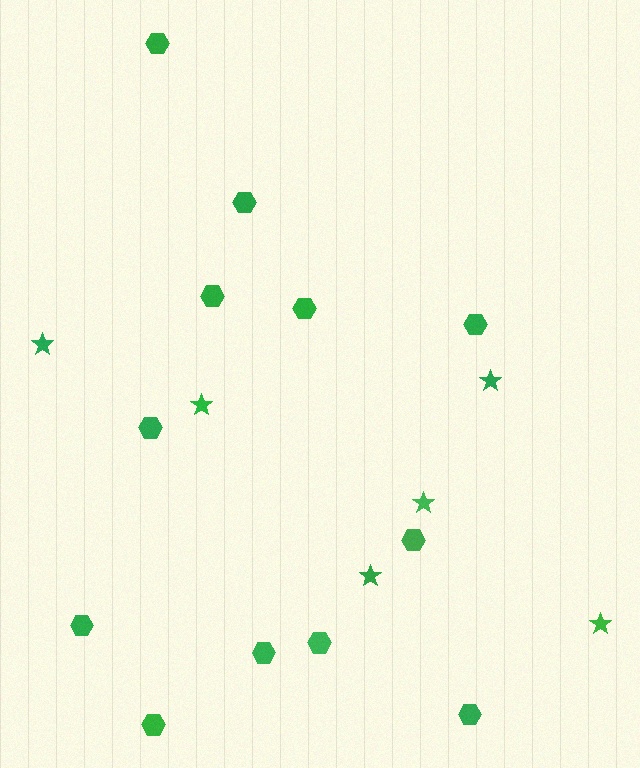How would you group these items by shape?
There are 2 groups: one group of hexagons (12) and one group of stars (6).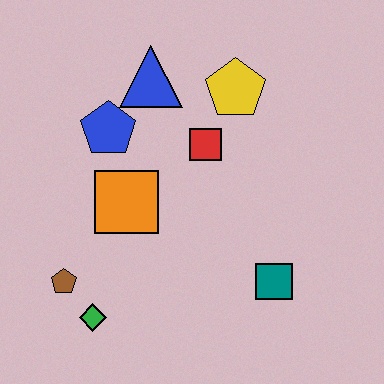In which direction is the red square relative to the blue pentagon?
The red square is to the right of the blue pentagon.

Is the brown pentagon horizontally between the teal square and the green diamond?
No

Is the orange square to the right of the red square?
No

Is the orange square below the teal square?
No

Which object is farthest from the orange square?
The teal square is farthest from the orange square.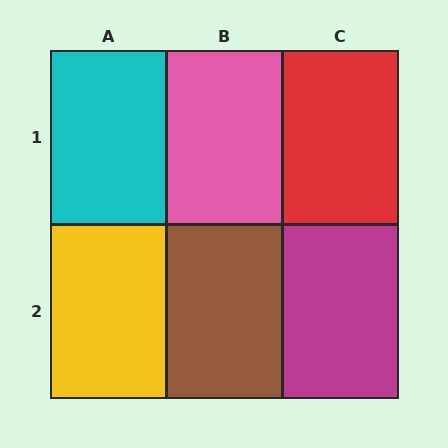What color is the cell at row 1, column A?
Cyan.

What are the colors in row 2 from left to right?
Yellow, brown, magenta.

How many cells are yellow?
1 cell is yellow.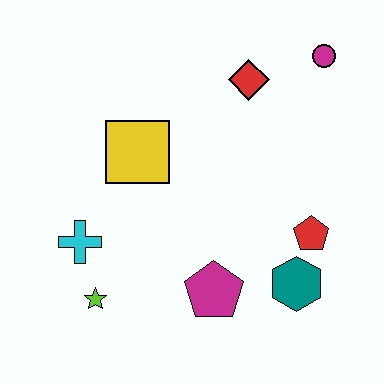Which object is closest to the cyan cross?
The lime star is closest to the cyan cross.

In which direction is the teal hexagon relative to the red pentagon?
The teal hexagon is below the red pentagon.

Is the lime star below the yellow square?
Yes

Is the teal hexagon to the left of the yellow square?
No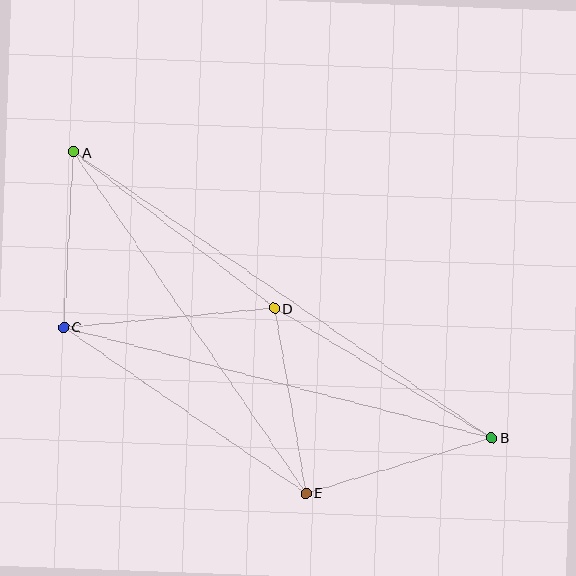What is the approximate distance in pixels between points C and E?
The distance between C and E is approximately 293 pixels.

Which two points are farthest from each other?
Points A and B are farthest from each other.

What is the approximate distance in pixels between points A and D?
The distance between A and D is approximately 255 pixels.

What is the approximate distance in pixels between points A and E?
The distance between A and E is approximately 412 pixels.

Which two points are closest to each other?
Points A and C are closest to each other.